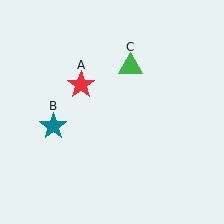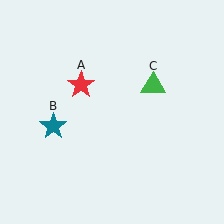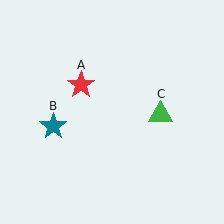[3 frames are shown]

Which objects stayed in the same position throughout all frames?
Red star (object A) and teal star (object B) remained stationary.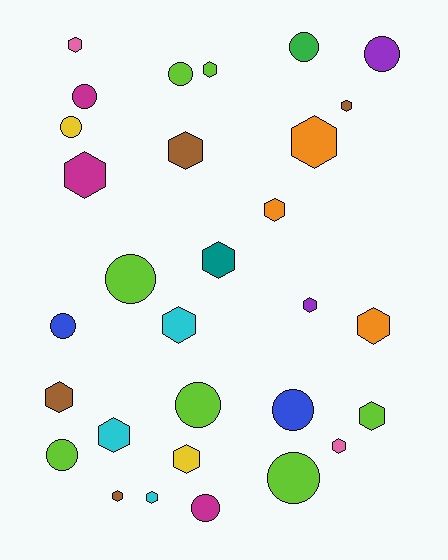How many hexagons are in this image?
There are 18 hexagons.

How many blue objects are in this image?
There are 2 blue objects.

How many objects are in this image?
There are 30 objects.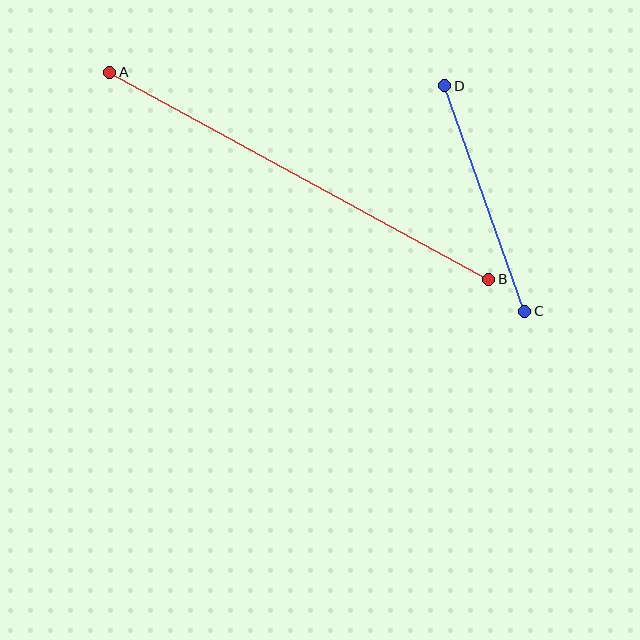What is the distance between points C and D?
The distance is approximately 239 pixels.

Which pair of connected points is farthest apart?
Points A and B are farthest apart.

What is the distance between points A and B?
The distance is approximately 432 pixels.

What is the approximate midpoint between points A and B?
The midpoint is at approximately (299, 176) pixels.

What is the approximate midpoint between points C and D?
The midpoint is at approximately (485, 198) pixels.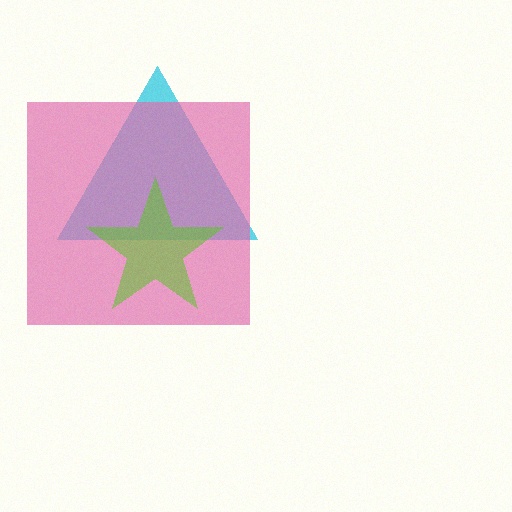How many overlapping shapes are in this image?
There are 3 overlapping shapes in the image.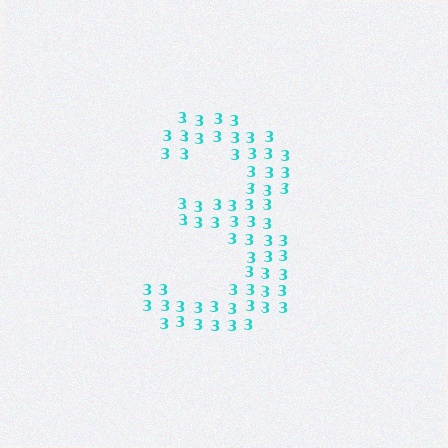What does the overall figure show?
The overall figure shows the digit 3.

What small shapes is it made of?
It is made of small digit 3's.